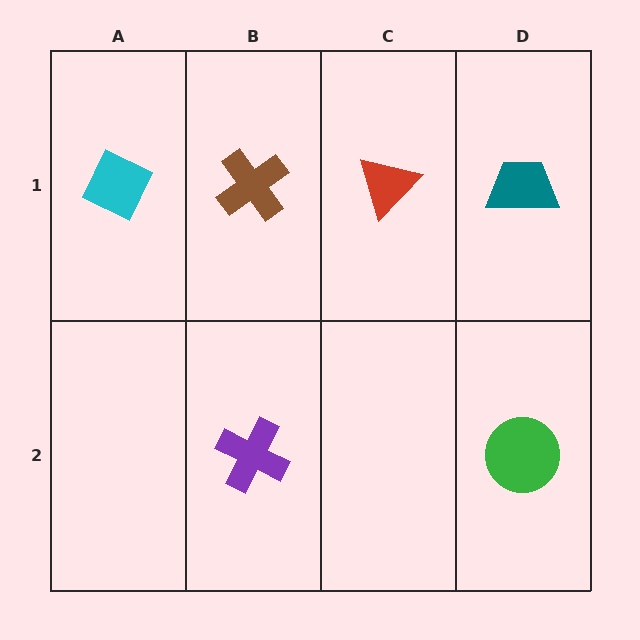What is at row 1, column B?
A brown cross.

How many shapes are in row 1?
4 shapes.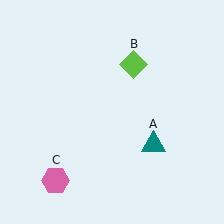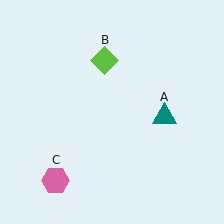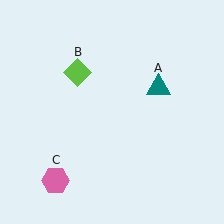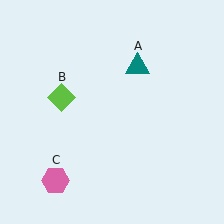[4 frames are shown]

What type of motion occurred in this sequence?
The teal triangle (object A), lime diamond (object B) rotated counterclockwise around the center of the scene.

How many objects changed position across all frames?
2 objects changed position: teal triangle (object A), lime diamond (object B).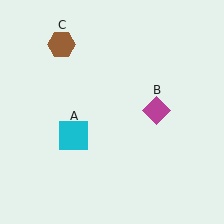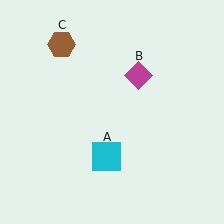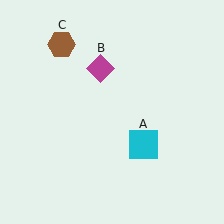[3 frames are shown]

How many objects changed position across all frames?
2 objects changed position: cyan square (object A), magenta diamond (object B).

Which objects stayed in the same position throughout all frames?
Brown hexagon (object C) remained stationary.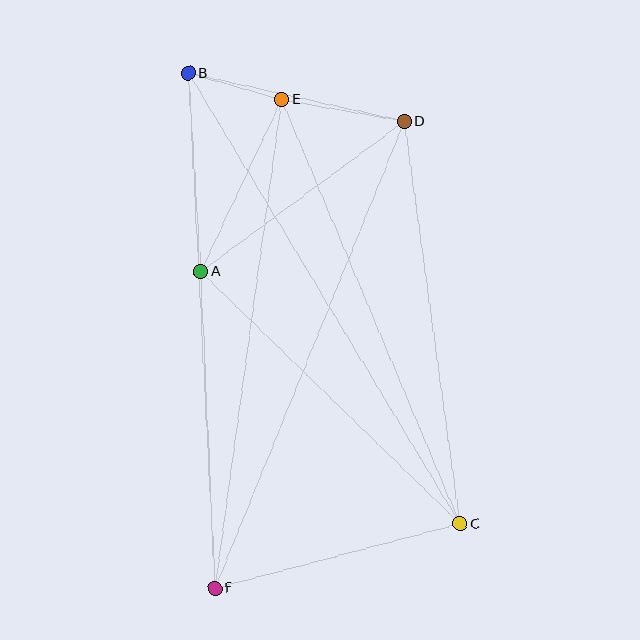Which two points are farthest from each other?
Points B and C are farthest from each other.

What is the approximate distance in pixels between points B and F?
The distance between B and F is approximately 516 pixels.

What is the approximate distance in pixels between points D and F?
The distance between D and F is approximately 504 pixels.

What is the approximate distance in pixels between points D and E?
The distance between D and E is approximately 124 pixels.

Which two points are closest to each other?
Points B and E are closest to each other.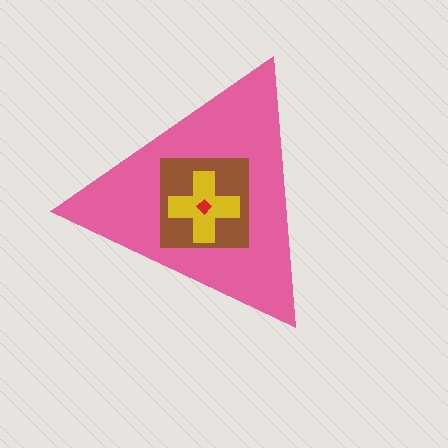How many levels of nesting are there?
4.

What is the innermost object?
The red diamond.